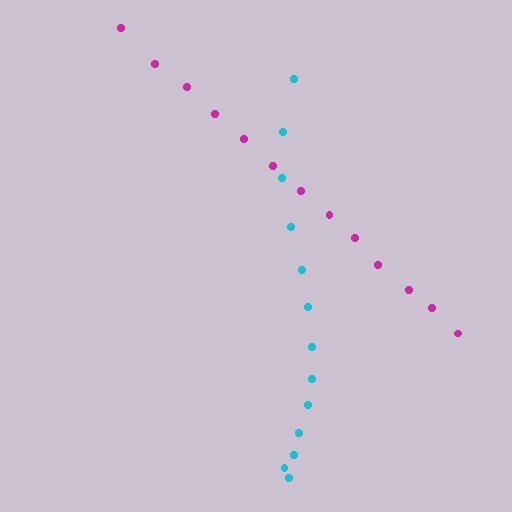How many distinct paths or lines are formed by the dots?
There are 2 distinct paths.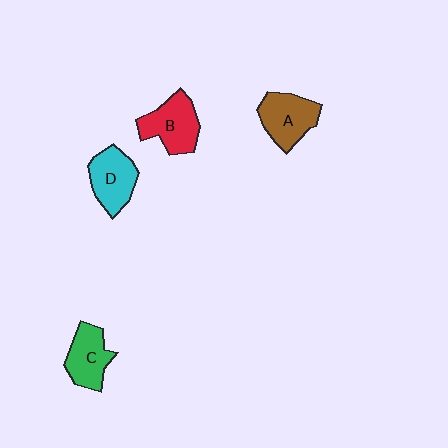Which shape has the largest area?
Shape B (red).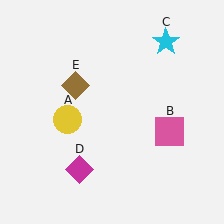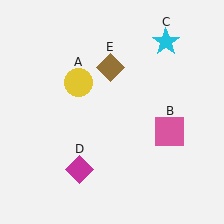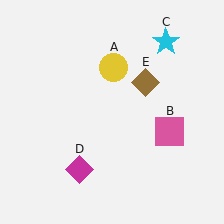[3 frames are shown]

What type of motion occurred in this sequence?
The yellow circle (object A), brown diamond (object E) rotated clockwise around the center of the scene.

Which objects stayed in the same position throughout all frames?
Pink square (object B) and cyan star (object C) and magenta diamond (object D) remained stationary.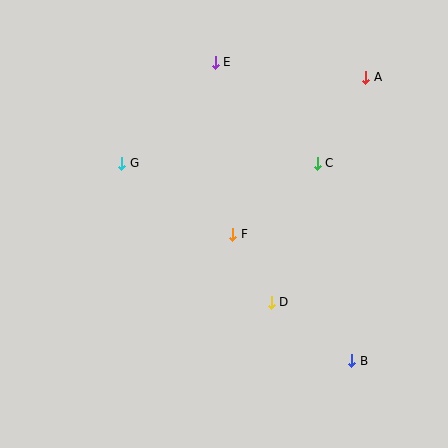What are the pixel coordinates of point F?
Point F is at (233, 234).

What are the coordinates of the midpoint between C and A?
The midpoint between C and A is at (342, 120).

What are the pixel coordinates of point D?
Point D is at (271, 302).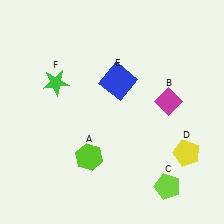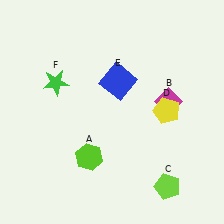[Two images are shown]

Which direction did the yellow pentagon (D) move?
The yellow pentagon (D) moved up.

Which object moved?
The yellow pentagon (D) moved up.